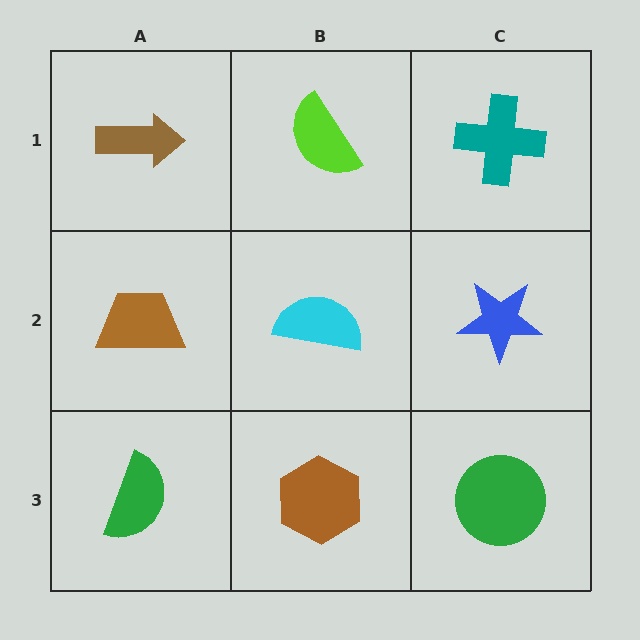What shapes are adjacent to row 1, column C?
A blue star (row 2, column C), a lime semicircle (row 1, column B).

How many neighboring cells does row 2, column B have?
4.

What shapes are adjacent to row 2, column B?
A lime semicircle (row 1, column B), a brown hexagon (row 3, column B), a brown trapezoid (row 2, column A), a blue star (row 2, column C).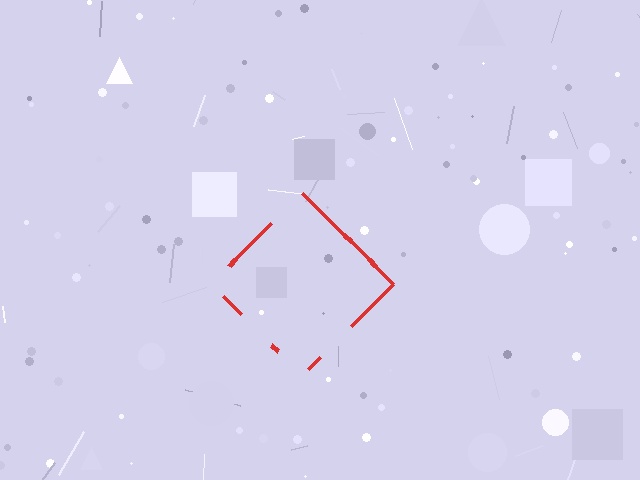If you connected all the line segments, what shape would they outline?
They would outline a diamond.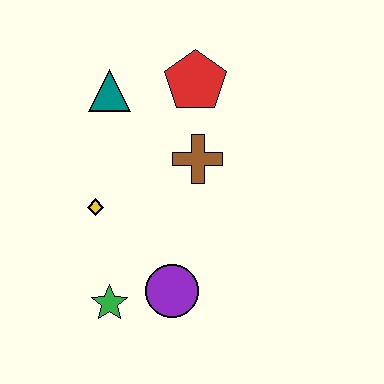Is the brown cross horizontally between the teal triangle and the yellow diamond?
No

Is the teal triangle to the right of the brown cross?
No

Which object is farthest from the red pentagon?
The green star is farthest from the red pentagon.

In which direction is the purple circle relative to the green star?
The purple circle is to the right of the green star.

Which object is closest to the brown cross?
The red pentagon is closest to the brown cross.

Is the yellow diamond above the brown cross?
No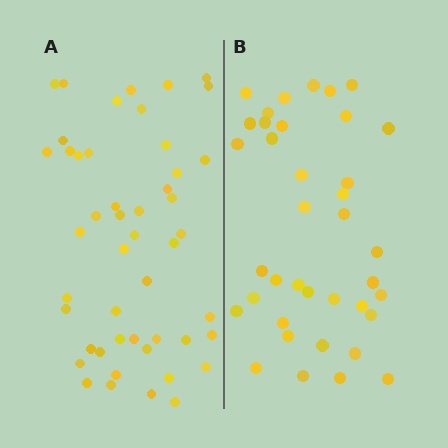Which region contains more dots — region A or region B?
Region A (the left region) has more dots.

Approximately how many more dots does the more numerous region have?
Region A has roughly 10 or so more dots than region B.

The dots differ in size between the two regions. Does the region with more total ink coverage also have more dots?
No. Region B has more total ink coverage because its dots are larger, but region A actually contains more individual dots. Total area can be misleading — the number of items is what matters here.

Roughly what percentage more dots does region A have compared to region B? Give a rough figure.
About 25% more.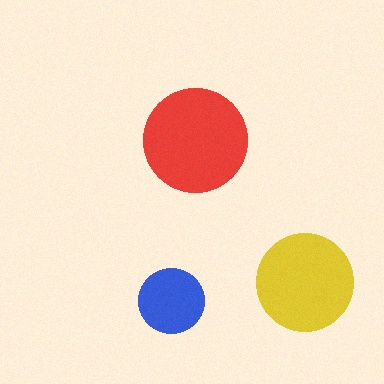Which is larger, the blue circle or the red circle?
The red one.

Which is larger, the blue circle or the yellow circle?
The yellow one.